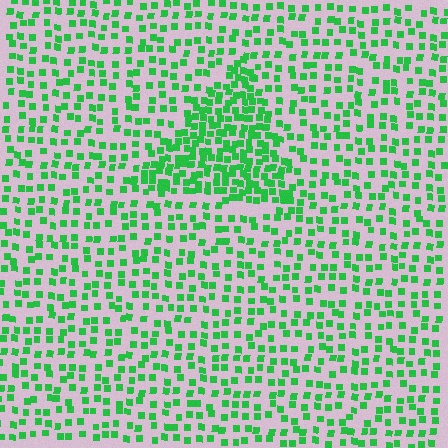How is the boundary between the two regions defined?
The boundary is defined by a change in element density (approximately 2.1x ratio). All elements are the same color, size, and shape.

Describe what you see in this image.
The image contains small green elements arranged at two different densities. A triangle-shaped region is visible where the elements are more densely packed than the surrounding area.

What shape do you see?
I see a triangle.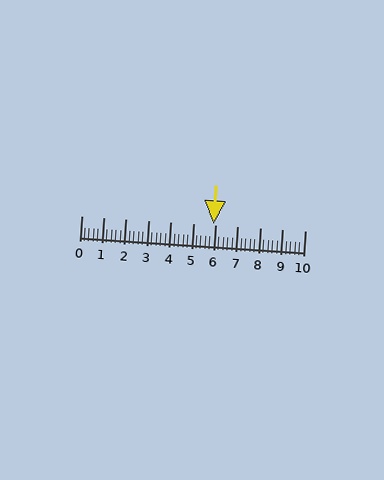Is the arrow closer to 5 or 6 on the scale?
The arrow is closer to 6.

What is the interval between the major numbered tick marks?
The major tick marks are spaced 1 units apart.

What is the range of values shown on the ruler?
The ruler shows values from 0 to 10.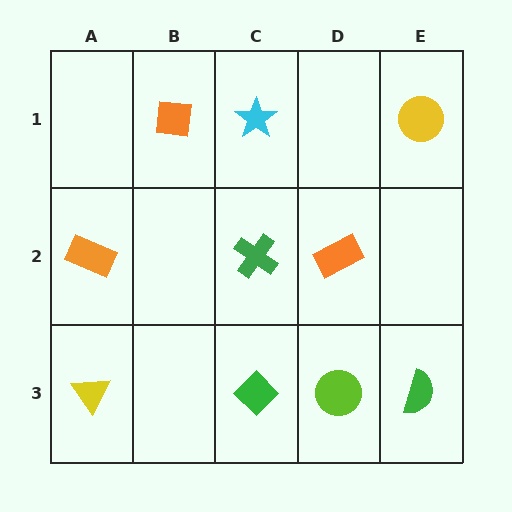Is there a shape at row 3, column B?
No, that cell is empty.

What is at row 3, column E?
A green semicircle.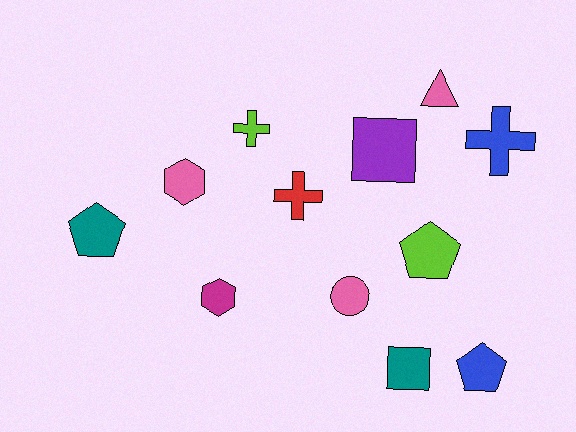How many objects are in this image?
There are 12 objects.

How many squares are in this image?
There are 2 squares.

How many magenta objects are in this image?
There is 1 magenta object.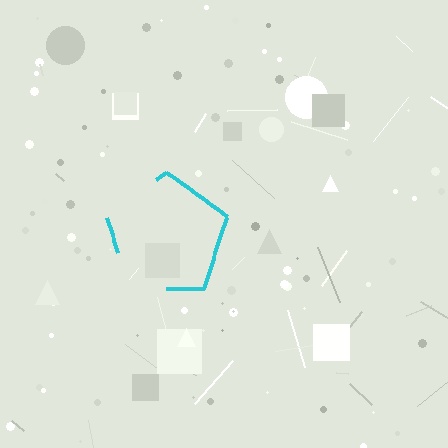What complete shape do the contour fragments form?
The contour fragments form a pentagon.